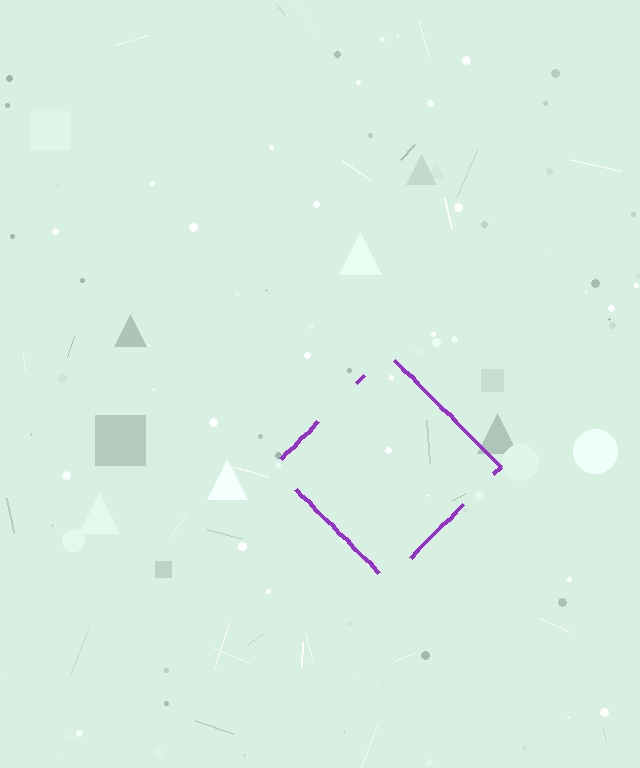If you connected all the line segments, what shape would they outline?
They would outline a diamond.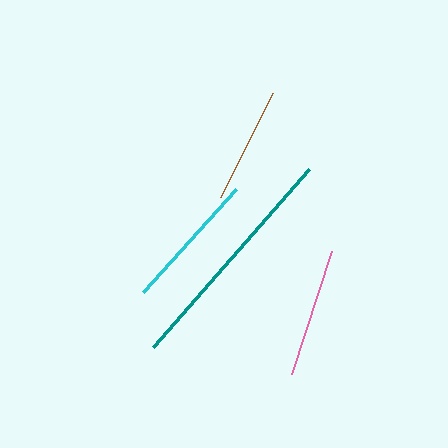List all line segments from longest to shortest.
From longest to shortest: teal, cyan, pink, brown.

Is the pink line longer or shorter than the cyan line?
The cyan line is longer than the pink line.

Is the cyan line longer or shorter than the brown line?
The cyan line is longer than the brown line.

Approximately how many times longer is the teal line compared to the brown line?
The teal line is approximately 2.0 times the length of the brown line.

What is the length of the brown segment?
The brown segment is approximately 116 pixels long.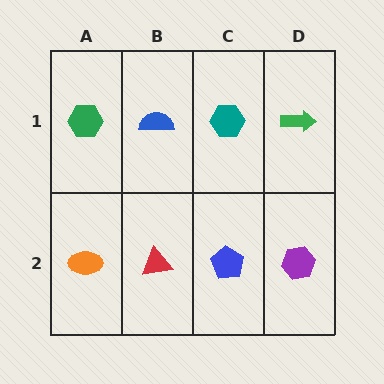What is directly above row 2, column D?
A green arrow.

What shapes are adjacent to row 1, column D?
A purple hexagon (row 2, column D), a teal hexagon (row 1, column C).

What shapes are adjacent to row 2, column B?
A blue semicircle (row 1, column B), an orange ellipse (row 2, column A), a blue pentagon (row 2, column C).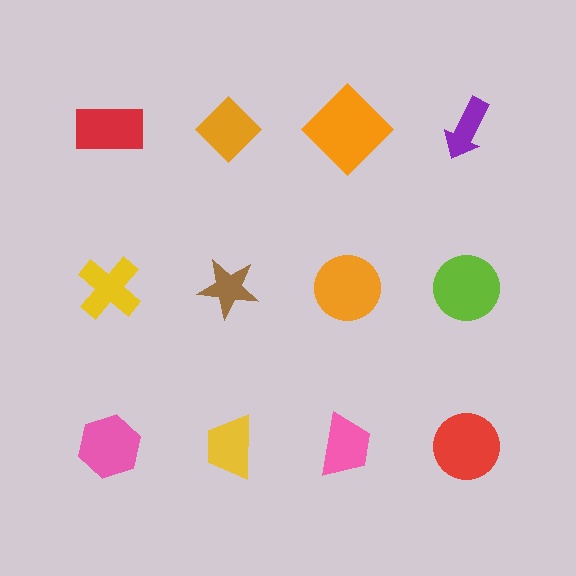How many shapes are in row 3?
4 shapes.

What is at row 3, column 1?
A pink hexagon.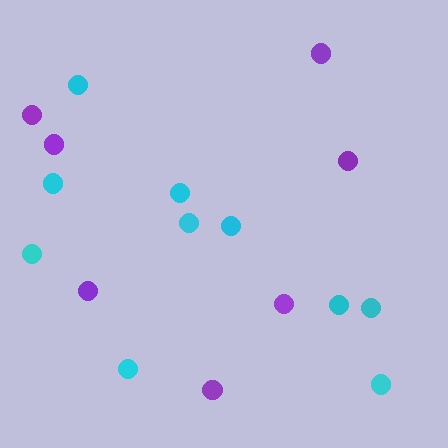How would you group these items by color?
There are 2 groups: one group of cyan circles (10) and one group of purple circles (7).